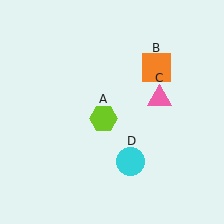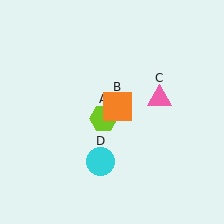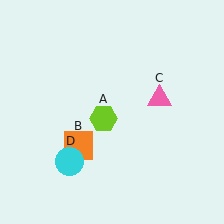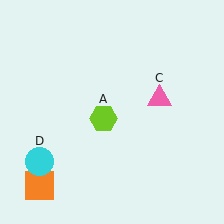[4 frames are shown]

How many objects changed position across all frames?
2 objects changed position: orange square (object B), cyan circle (object D).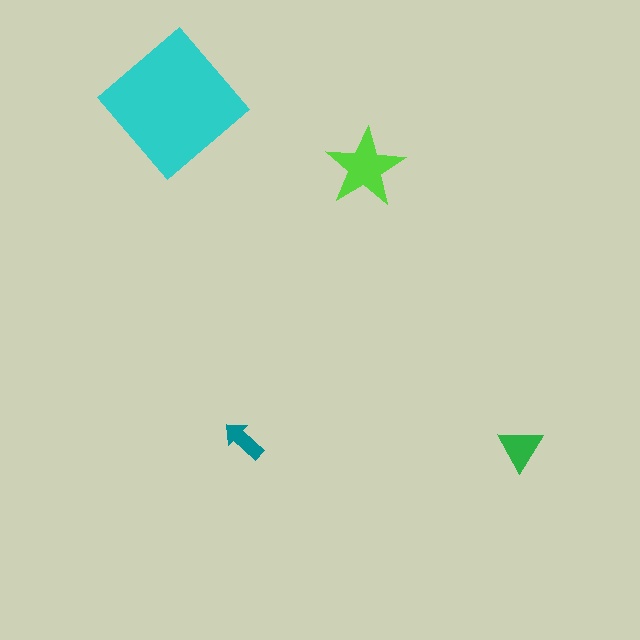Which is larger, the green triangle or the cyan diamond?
The cyan diamond.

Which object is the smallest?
The teal arrow.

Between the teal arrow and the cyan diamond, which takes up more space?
The cyan diamond.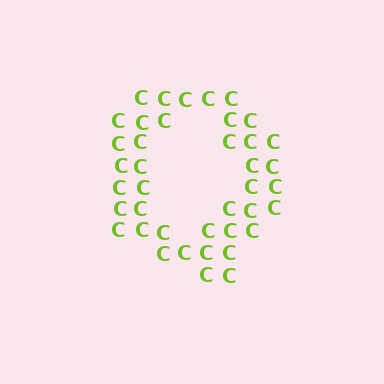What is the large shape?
The large shape is the letter Q.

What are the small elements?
The small elements are letter C's.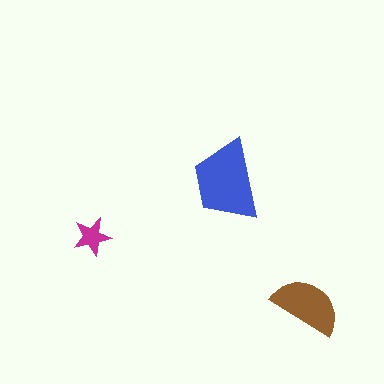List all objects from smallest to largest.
The magenta star, the brown semicircle, the blue trapezoid.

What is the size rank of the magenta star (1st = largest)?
3rd.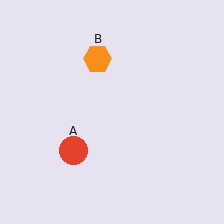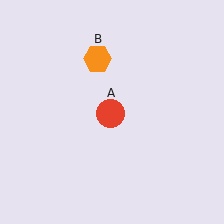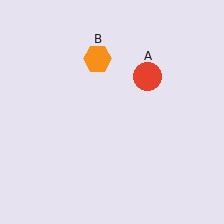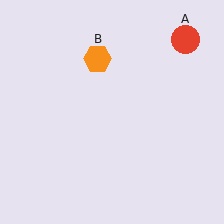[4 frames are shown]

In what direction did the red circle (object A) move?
The red circle (object A) moved up and to the right.